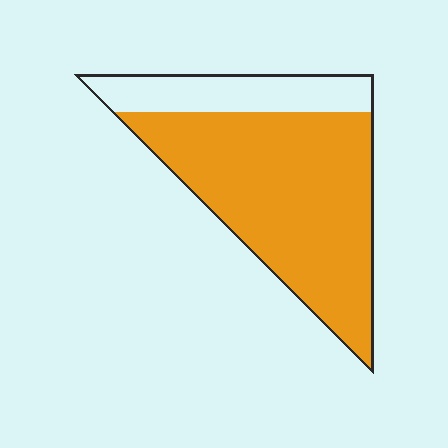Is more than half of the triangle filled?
Yes.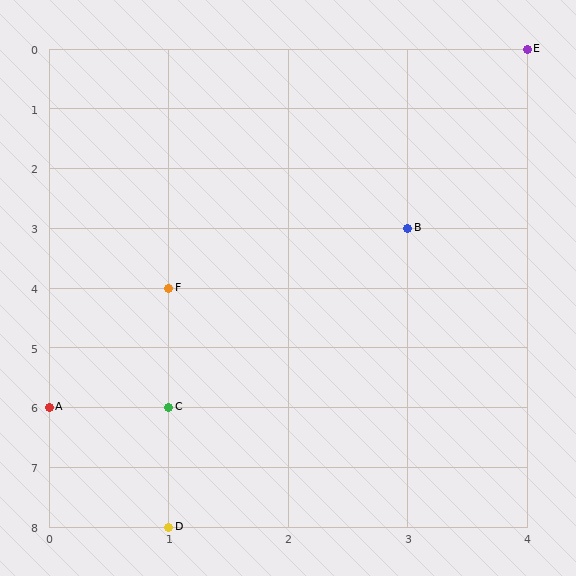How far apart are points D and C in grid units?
Points D and C are 2 rows apart.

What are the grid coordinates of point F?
Point F is at grid coordinates (1, 4).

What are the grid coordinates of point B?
Point B is at grid coordinates (3, 3).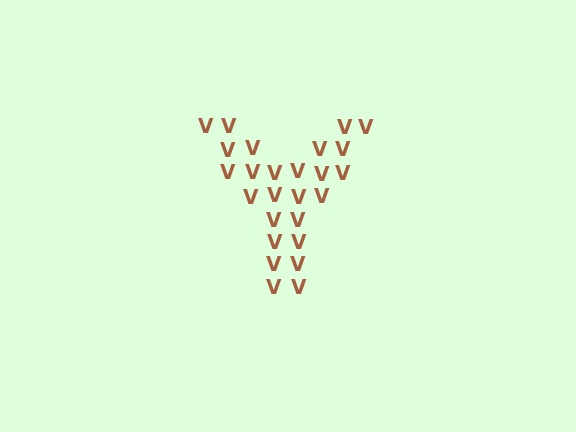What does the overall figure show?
The overall figure shows the letter Y.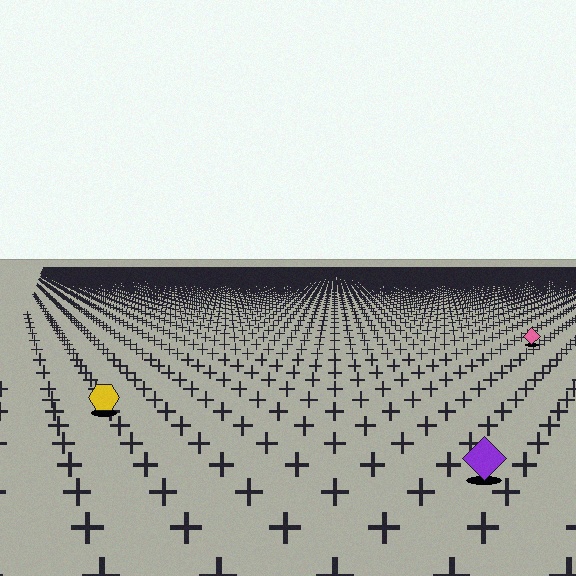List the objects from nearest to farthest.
From nearest to farthest: the purple diamond, the yellow hexagon, the pink diamond.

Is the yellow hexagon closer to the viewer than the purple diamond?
No. The purple diamond is closer — you can tell from the texture gradient: the ground texture is coarser near it.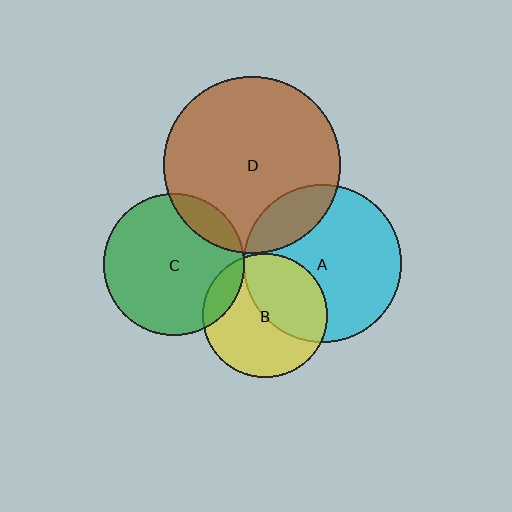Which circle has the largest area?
Circle D (brown).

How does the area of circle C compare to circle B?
Approximately 1.3 times.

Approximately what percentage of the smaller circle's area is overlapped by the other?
Approximately 5%.